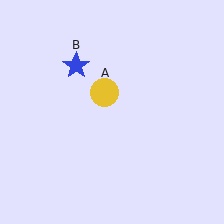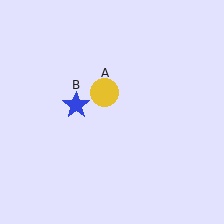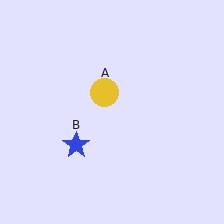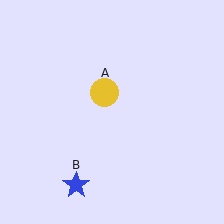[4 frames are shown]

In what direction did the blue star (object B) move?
The blue star (object B) moved down.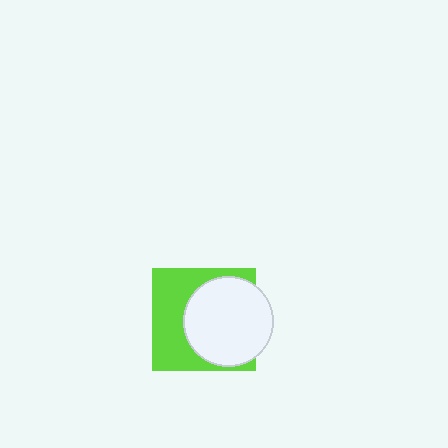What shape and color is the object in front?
The object in front is a white circle.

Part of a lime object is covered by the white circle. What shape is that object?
It is a square.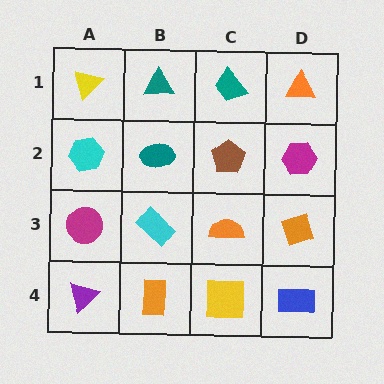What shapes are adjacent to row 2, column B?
A teal triangle (row 1, column B), a cyan rectangle (row 3, column B), a cyan hexagon (row 2, column A), a brown pentagon (row 2, column C).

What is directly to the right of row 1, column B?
A teal trapezoid.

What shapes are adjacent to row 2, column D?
An orange triangle (row 1, column D), an orange diamond (row 3, column D), a brown pentagon (row 2, column C).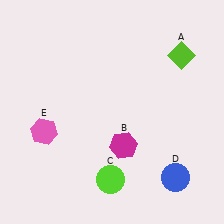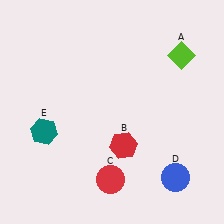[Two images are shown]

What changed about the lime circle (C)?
In Image 1, C is lime. In Image 2, it changed to red.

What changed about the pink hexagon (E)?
In Image 1, E is pink. In Image 2, it changed to teal.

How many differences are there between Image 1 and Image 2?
There are 3 differences between the two images.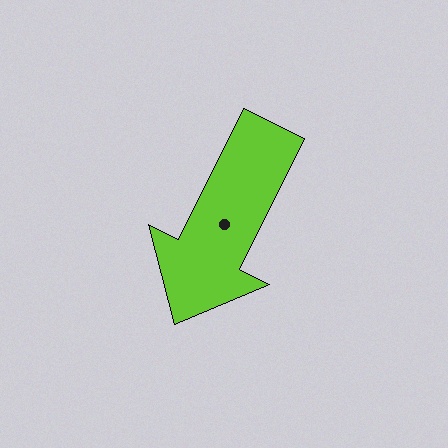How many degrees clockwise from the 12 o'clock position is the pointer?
Approximately 206 degrees.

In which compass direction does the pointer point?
Southwest.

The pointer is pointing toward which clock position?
Roughly 7 o'clock.